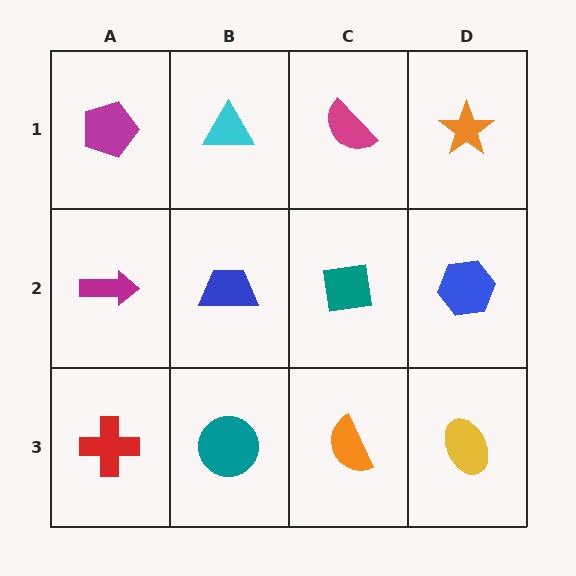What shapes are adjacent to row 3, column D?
A blue hexagon (row 2, column D), an orange semicircle (row 3, column C).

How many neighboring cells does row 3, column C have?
3.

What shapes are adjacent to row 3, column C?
A teal square (row 2, column C), a teal circle (row 3, column B), a yellow ellipse (row 3, column D).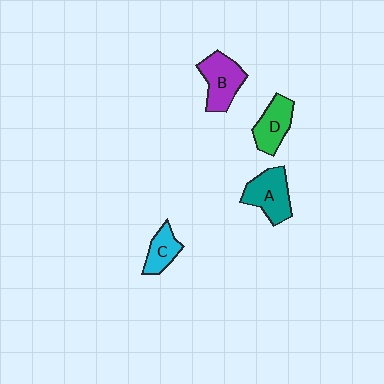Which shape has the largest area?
Shape A (teal).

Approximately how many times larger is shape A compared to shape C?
Approximately 1.6 times.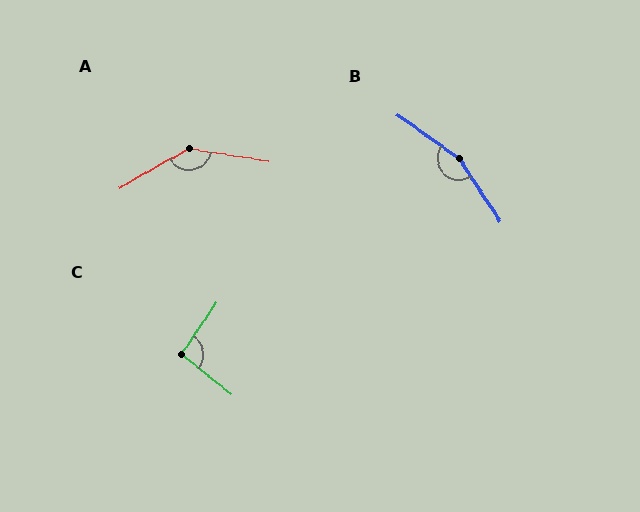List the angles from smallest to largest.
C (95°), A (142°), B (159°).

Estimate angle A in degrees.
Approximately 142 degrees.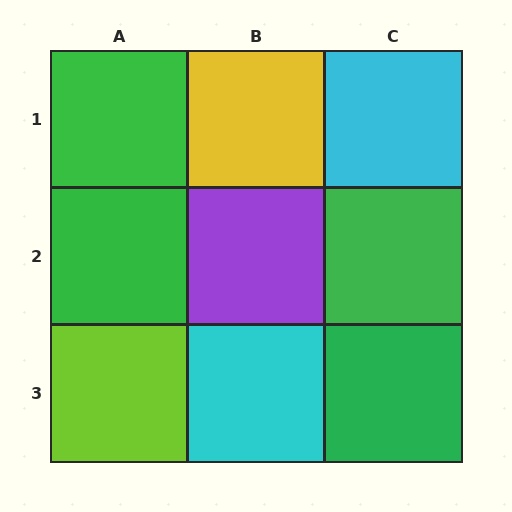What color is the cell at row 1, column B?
Yellow.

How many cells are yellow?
1 cell is yellow.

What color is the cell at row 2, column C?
Green.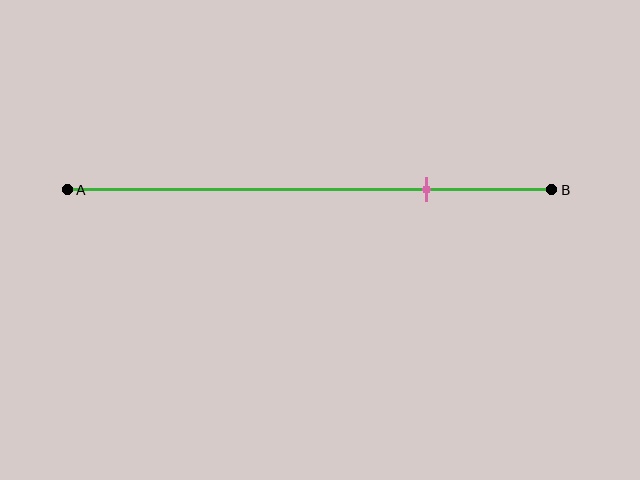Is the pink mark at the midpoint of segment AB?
No, the mark is at about 75% from A, not at the 50% midpoint.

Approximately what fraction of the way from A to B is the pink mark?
The pink mark is approximately 75% of the way from A to B.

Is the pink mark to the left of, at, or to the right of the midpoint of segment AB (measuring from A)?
The pink mark is to the right of the midpoint of segment AB.